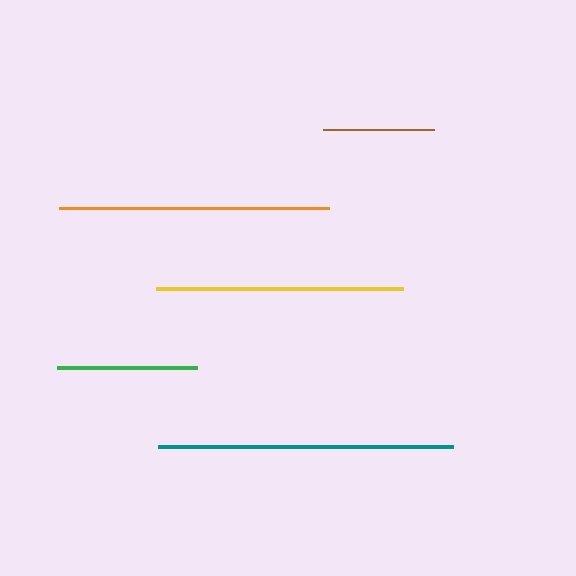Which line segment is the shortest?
The brown line is the shortest at approximately 111 pixels.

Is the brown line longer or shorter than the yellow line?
The yellow line is longer than the brown line.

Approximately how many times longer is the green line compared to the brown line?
The green line is approximately 1.3 times the length of the brown line.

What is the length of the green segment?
The green segment is approximately 140 pixels long.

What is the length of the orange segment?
The orange segment is approximately 270 pixels long.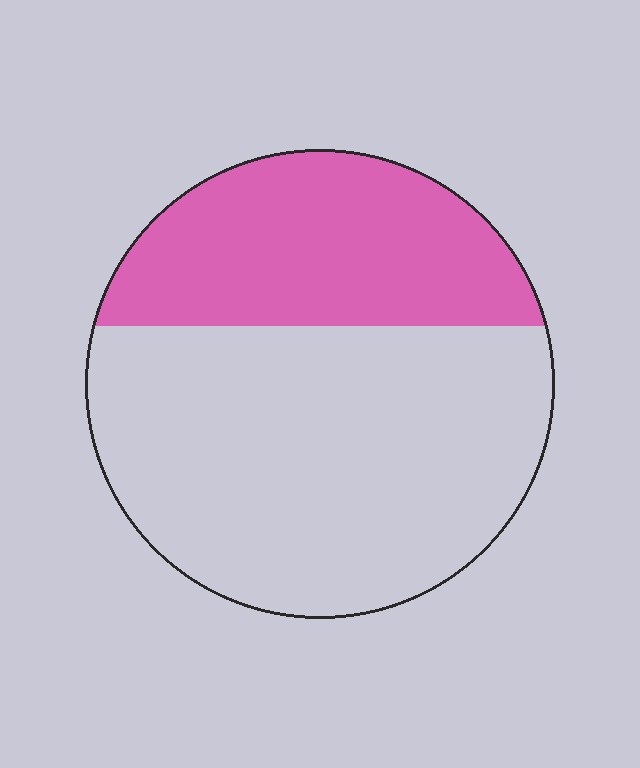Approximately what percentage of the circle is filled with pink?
Approximately 35%.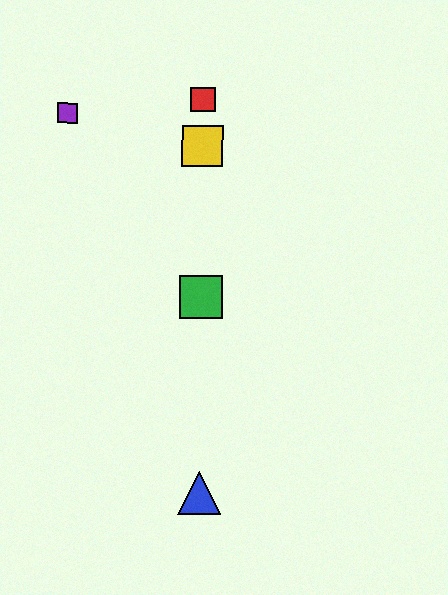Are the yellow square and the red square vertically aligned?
Yes, both are at x≈202.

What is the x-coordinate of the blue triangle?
The blue triangle is at x≈199.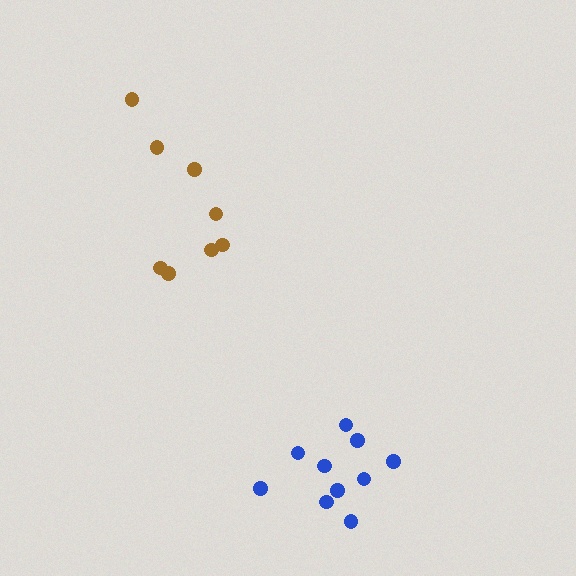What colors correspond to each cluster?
The clusters are colored: blue, brown.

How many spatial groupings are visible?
There are 2 spatial groupings.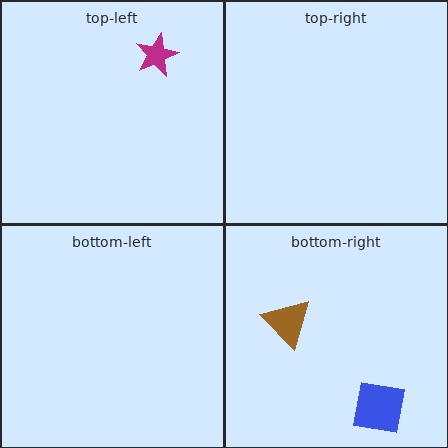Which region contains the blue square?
The bottom-right region.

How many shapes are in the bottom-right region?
2.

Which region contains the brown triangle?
The bottom-right region.